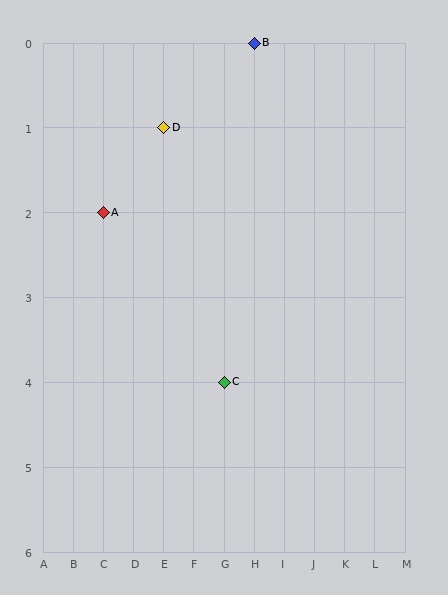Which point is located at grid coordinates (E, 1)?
Point D is at (E, 1).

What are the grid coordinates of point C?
Point C is at grid coordinates (G, 4).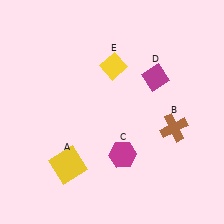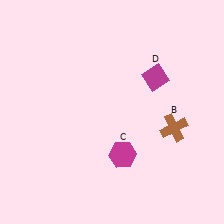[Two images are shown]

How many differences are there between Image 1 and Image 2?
There are 2 differences between the two images.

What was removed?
The yellow diamond (E), the yellow square (A) were removed in Image 2.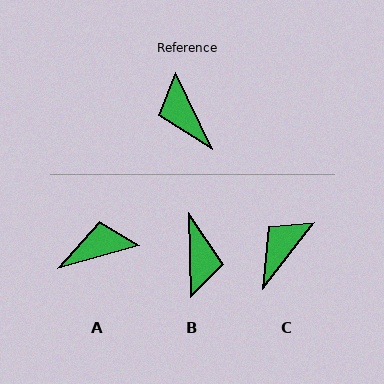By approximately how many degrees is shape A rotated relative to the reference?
Approximately 99 degrees clockwise.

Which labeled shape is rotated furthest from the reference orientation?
B, about 156 degrees away.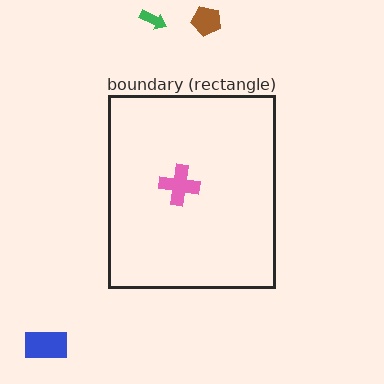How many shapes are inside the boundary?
1 inside, 3 outside.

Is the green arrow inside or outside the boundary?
Outside.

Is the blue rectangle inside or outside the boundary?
Outside.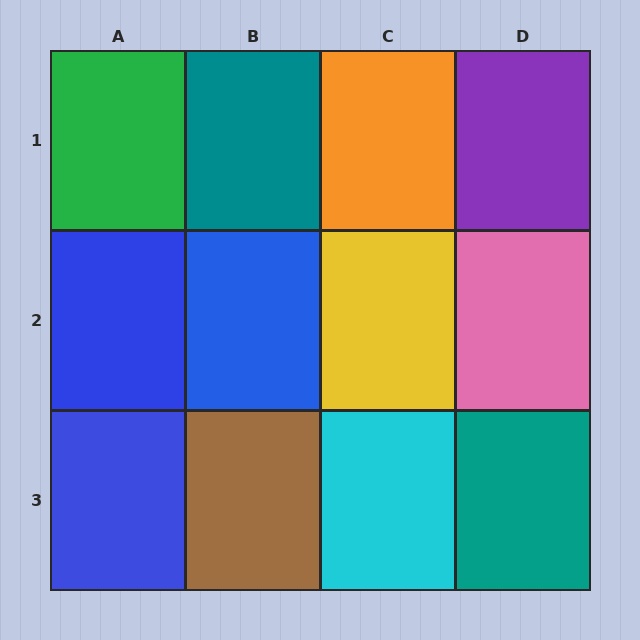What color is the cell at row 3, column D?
Teal.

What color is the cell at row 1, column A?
Green.